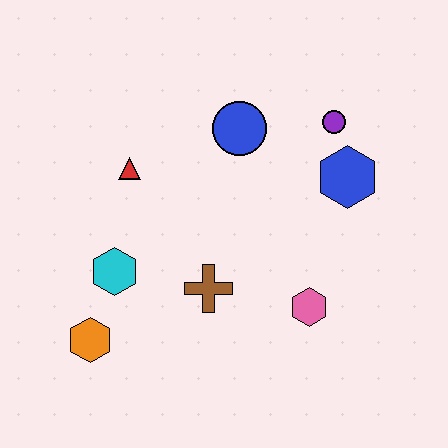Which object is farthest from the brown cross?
The purple circle is farthest from the brown cross.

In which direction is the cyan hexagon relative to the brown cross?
The cyan hexagon is to the left of the brown cross.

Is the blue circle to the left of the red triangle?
No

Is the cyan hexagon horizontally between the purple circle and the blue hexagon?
No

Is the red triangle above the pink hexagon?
Yes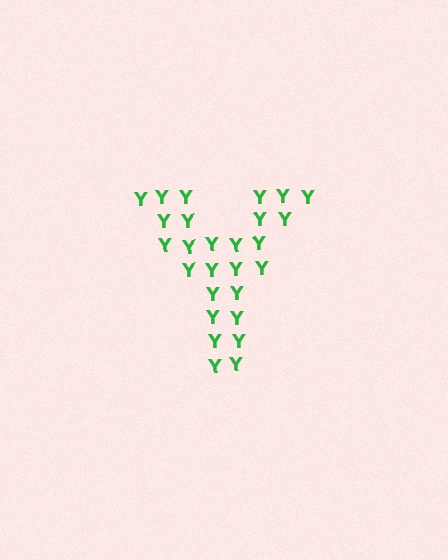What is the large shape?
The large shape is the letter Y.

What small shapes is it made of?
It is made of small letter Y's.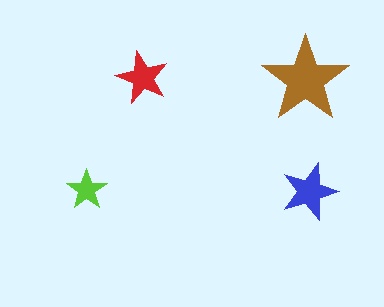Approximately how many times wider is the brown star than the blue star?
About 1.5 times wider.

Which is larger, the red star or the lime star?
The red one.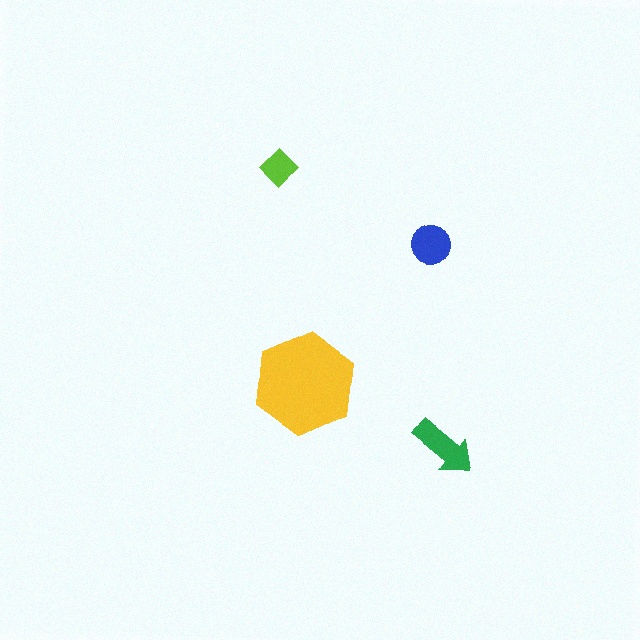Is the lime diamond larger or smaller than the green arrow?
Smaller.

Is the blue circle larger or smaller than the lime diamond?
Larger.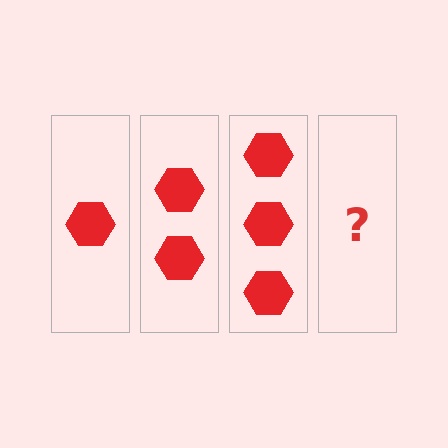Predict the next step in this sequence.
The next step is 4 hexagons.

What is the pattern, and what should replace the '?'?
The pattern is that each step adds one more hexagon. The '?' should be 4 hexagons.